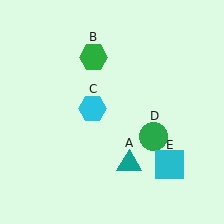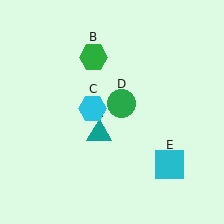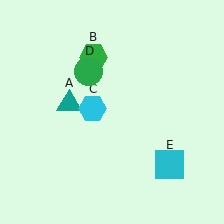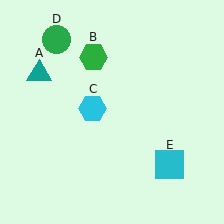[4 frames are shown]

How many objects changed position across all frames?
2 objects changed position: teal triangle (object A), green circle (object D).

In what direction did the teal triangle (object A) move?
The teal triangle (object A) moved up and to the left.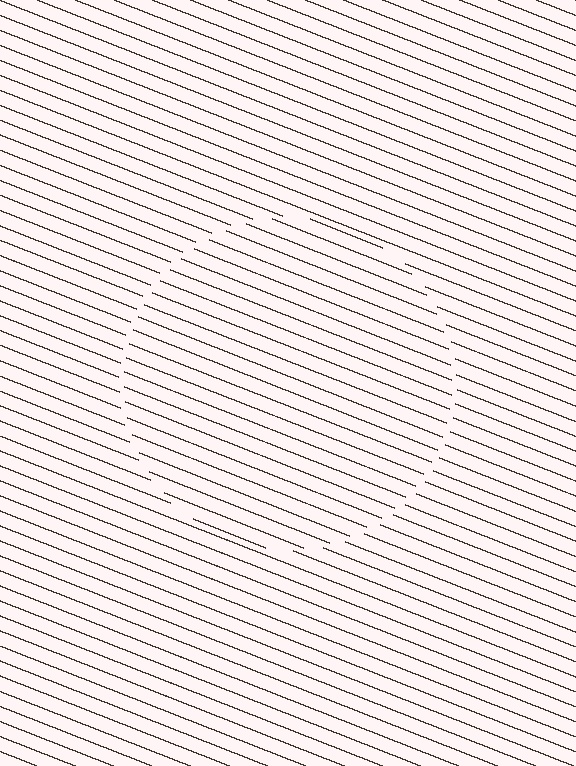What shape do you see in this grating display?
An illusory circle. The interior of the shape contains the same grating, shifted by half a period — the contour is defined by the phase discontinuity where line-ends from the inner and outer gratings abut.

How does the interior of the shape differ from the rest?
The interior of the shape contains the same grating, shifted by half a period — the contour is defined by the phase discontinuity where line-ends from the inner and outer gratings abut.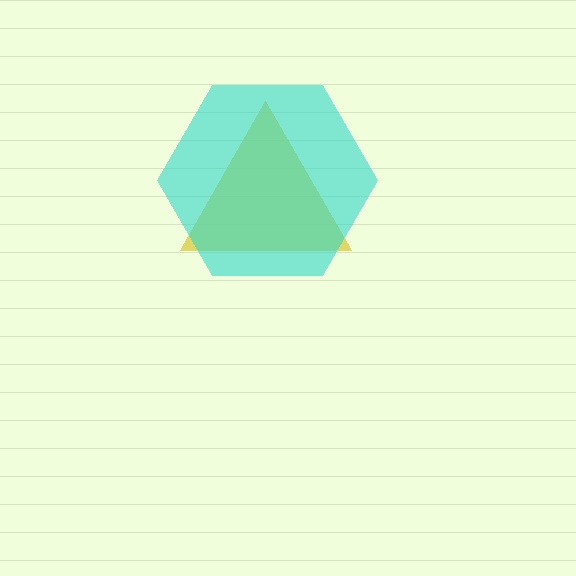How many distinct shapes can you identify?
There are 2 distinct shapes: a yellow triangle, a cyan hexagon.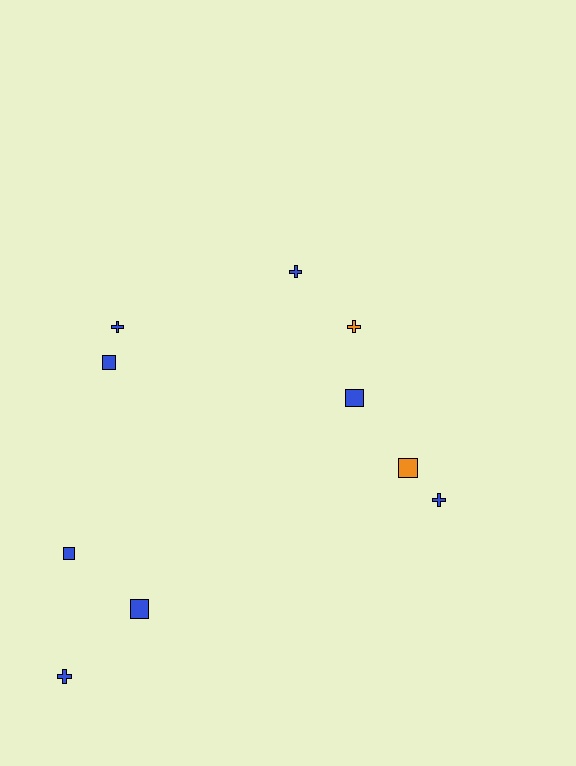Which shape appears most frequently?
Cross, with 5 objects.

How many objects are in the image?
There are 10 objects.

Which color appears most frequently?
Blue, with 8 objects.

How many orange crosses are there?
There is 1 orange cross.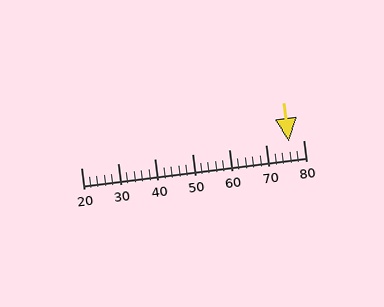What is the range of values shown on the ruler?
The ruler shows values from 20 to 80.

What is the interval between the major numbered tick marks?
The major tick marks are spaced 10 units apart.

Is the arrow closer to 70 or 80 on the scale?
The arrow is closer to 80.